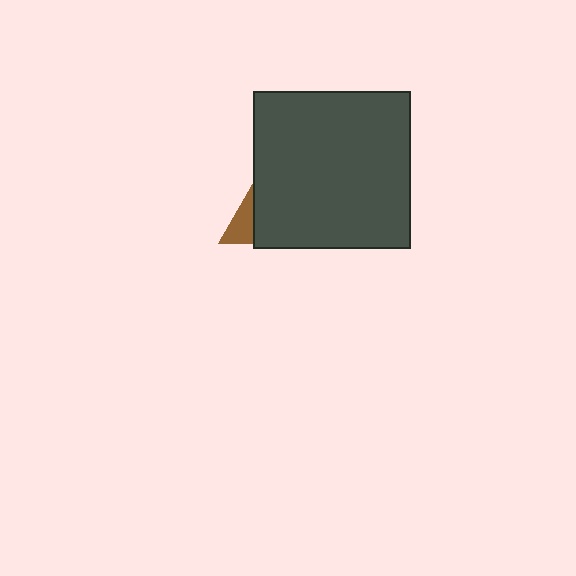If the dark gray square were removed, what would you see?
You would see the complete brown triangle.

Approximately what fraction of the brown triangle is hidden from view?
Roughly 70% of the brown triangle is hidden behind the dark gray square.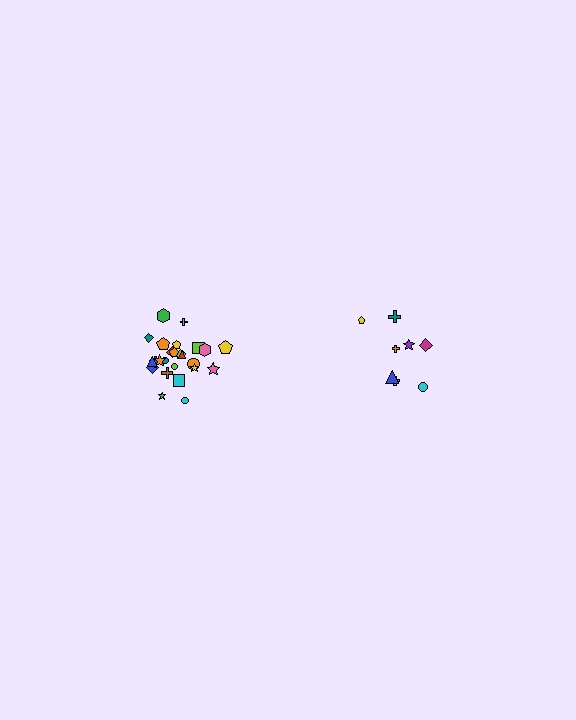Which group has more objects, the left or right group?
The left group.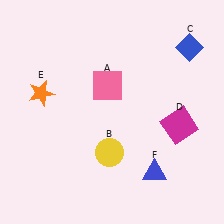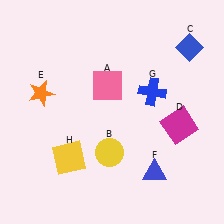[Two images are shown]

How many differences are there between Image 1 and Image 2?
There are 2 differences between the two images.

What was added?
A blue cross (G), a yellow square (H) were added in Image 2.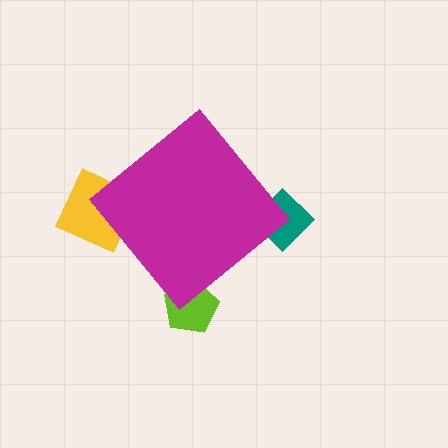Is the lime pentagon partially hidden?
Yes, the lime pentagon is partially hidden behind the magenta diamond.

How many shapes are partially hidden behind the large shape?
3 shapes are partially hidden.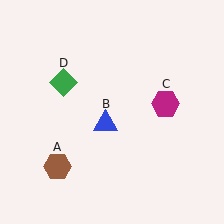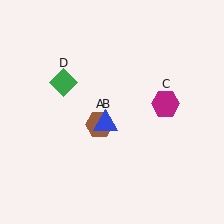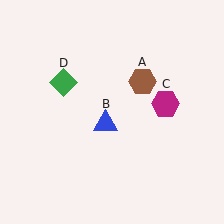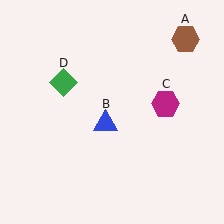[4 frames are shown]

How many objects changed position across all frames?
1 object changed position: brown hexagon (object A).